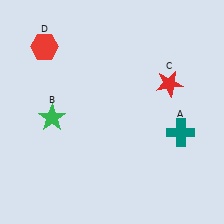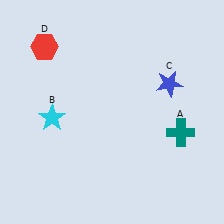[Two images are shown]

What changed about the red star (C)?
In Image 1, C is red. In Image 2, it changed to blue.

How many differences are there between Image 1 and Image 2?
There are 2 differences between the two images.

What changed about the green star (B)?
In Image 1, B is green. In Image 2, it changed to cyan.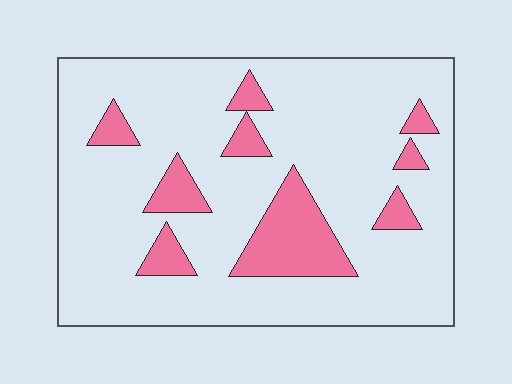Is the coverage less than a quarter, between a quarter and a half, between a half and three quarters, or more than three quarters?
Less than a quarter.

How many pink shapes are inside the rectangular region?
9.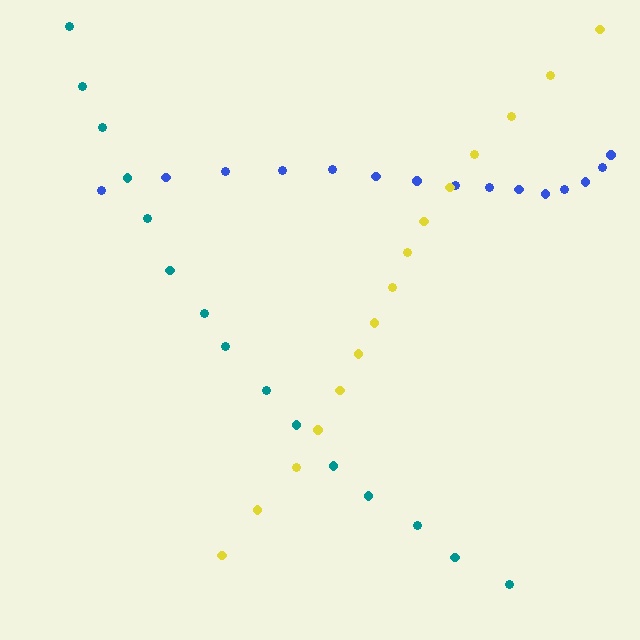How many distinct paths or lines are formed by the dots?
There are 3 distinct paths.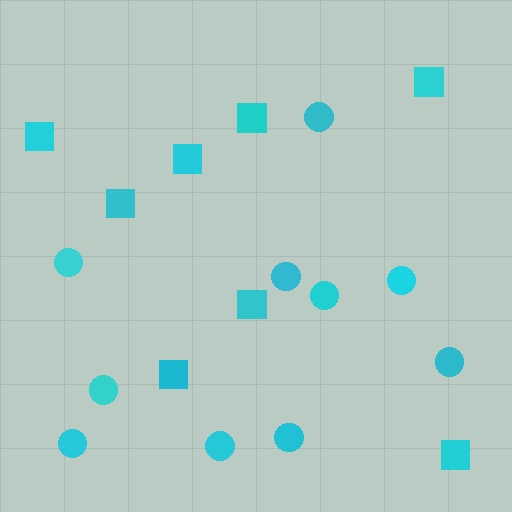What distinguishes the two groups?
There are 2 groups: one group of squares (8) and one group of circles (10).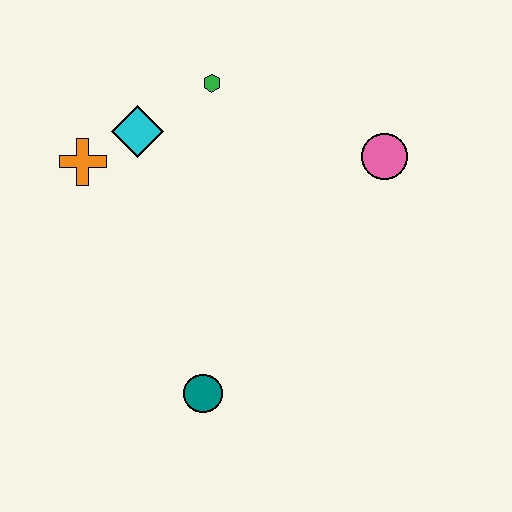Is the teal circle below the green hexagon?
Yes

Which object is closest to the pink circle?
The green hexagon is closest to the pink circle.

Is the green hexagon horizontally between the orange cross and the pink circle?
Yes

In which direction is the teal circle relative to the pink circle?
The teal circle is below the pink circle.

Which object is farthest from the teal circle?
The green hexagon is farthest from the teal circle.